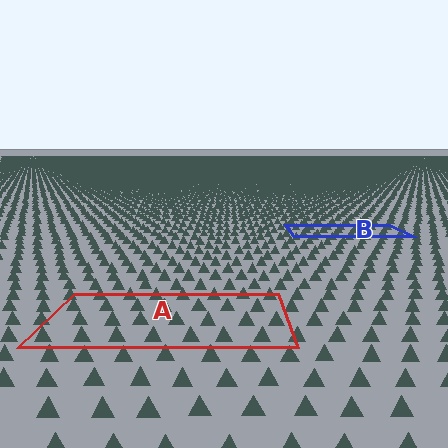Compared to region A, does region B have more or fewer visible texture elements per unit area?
Region B has more texture elements per unit area — they are packed more densely because it is farther away.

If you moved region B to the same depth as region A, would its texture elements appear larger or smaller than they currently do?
They would appear larger. At a closer depth, the same texture elements are projected at a bigger on-screen size.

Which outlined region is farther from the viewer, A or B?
Region B is farther from the viewer — the texture elements inside it appear smaller and more densely packed.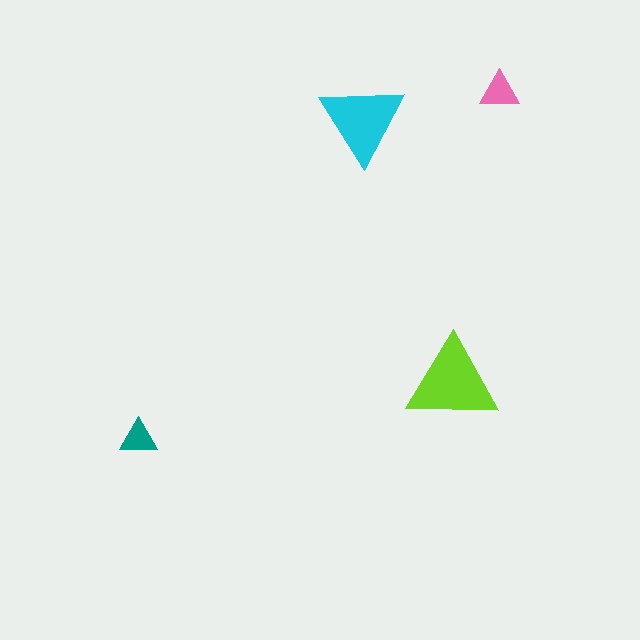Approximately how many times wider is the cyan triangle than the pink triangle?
About 2 times wider.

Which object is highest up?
The pink triangle is topmost.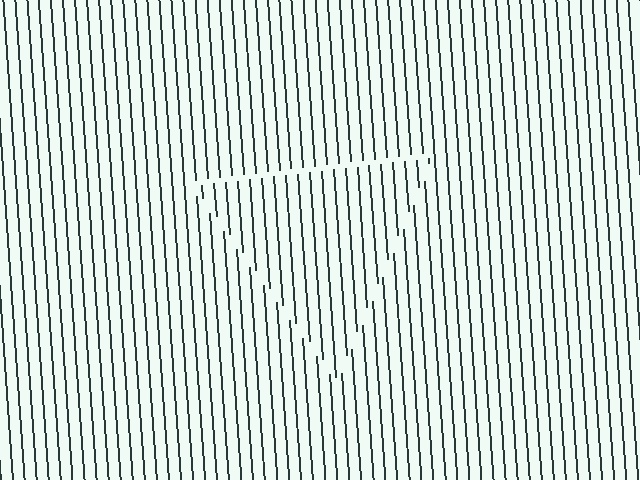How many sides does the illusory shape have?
3 sides — the line-ends trace a triangle.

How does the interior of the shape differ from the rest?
The interior of the shape contains the same grating, shifted by half a period — the contour is defined by the phase discontinuity where line-ends from the inner and outer gratings abut.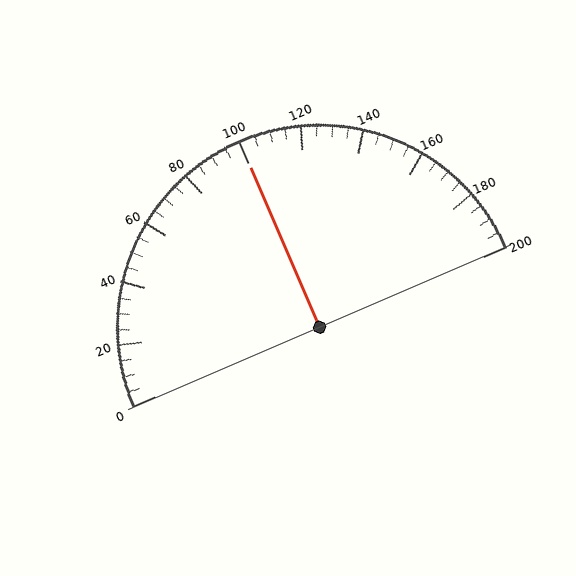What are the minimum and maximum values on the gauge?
The gauge ranges from 0 to 200.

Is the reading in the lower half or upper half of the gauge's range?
The reading is in the upper half of the range (0 to 200).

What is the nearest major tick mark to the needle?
The nearest major tick mark is 100.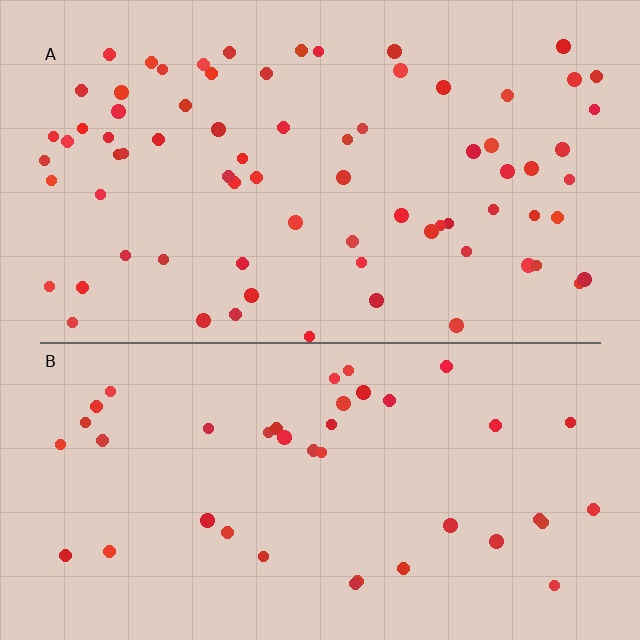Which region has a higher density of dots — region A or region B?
A (the top).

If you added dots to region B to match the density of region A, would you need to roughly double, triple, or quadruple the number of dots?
Approximately double.